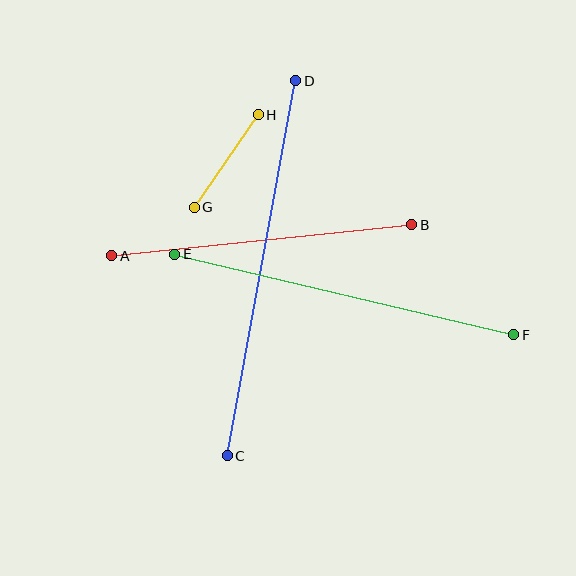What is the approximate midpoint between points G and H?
The midpoint is at approximately (226, 161) pixels.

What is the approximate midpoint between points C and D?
The midpoint is at approximately (261, 268) pixels.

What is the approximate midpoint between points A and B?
The midpoint is at approximately (262, 240) pixels.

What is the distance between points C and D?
The distance is approximately 381 pixels.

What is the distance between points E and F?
The distance is approximately 348 pixels.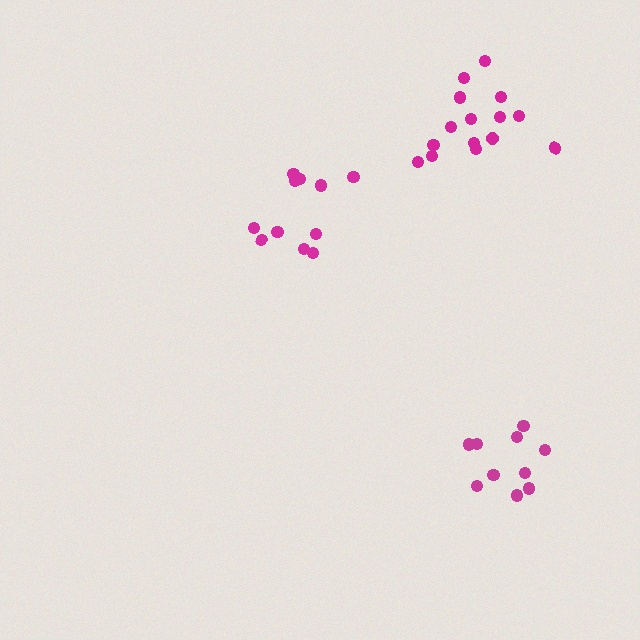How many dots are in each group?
Group 1: 10 dots, Group 2: 11 dots, Group 3: 15 dots (36 total).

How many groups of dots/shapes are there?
There are 3 groups.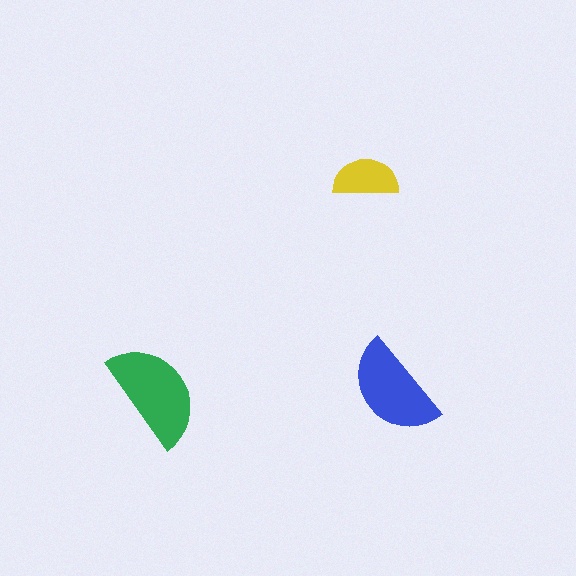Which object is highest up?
The yellow semicircle is topmost.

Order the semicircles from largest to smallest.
the green one, the blue one, the yellow one.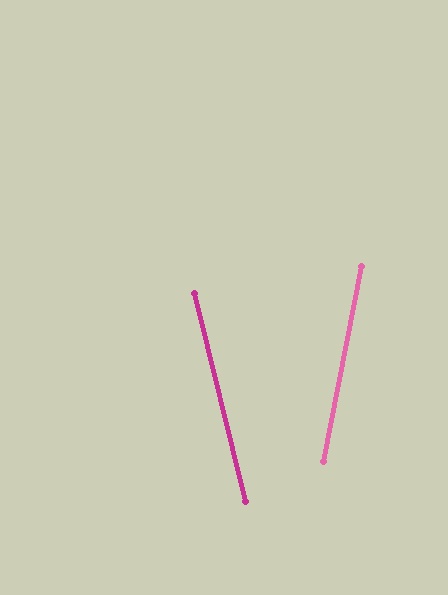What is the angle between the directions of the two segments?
Approximately 25 degrees.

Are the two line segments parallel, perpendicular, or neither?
Neither parallel nor perpendicular — they differ by about 25°.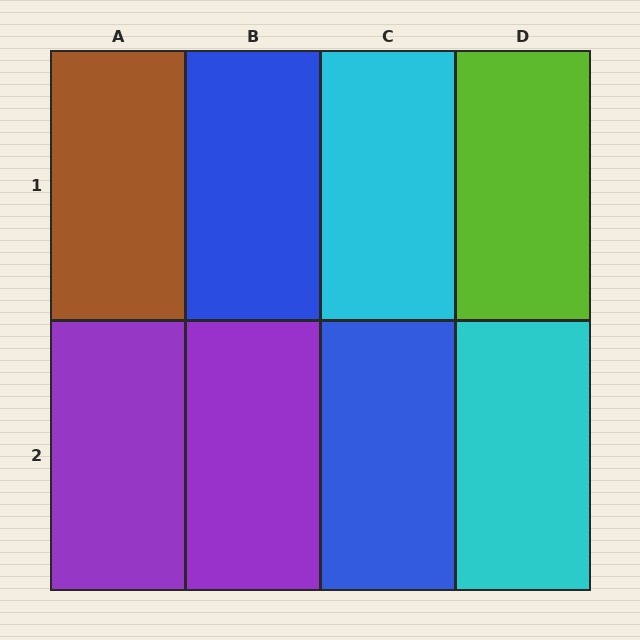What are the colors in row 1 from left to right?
Brown, blue, cyan, lime.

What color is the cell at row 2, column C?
Blue.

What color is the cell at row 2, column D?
Cyan.